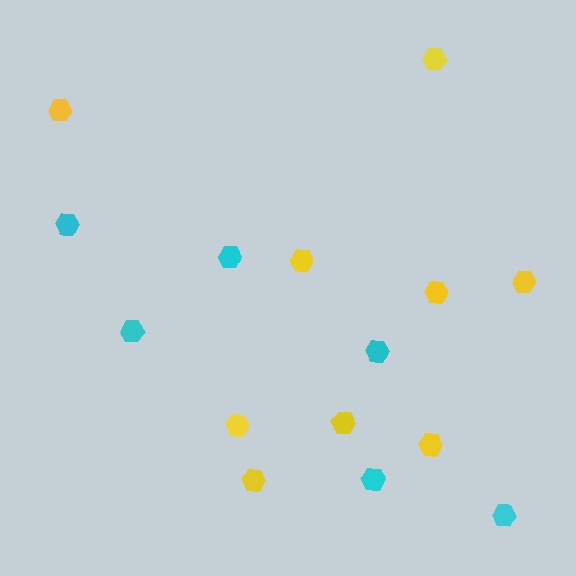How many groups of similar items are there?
There are 2 groups: one group of yellow hexagons (9) and one group of cyan hexagons (6).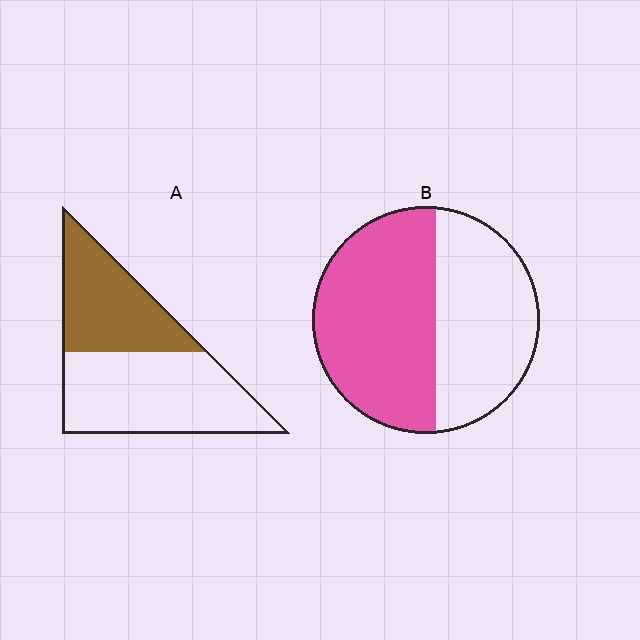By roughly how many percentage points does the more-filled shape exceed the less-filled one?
By roughly 15 percentage points (B over A).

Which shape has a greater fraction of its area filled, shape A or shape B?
Shape B.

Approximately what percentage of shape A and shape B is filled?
A is approximately 40% and B is approximately 55%.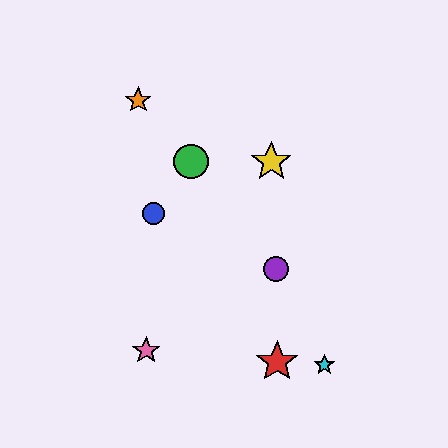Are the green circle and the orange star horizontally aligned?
No, the green circle is at y≈161 and the orange star is at y≈100.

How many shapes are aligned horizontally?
2 shapes (the green circle, the yellow star) are aligned horizontally.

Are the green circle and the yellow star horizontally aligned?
Yes, both are at y≈161.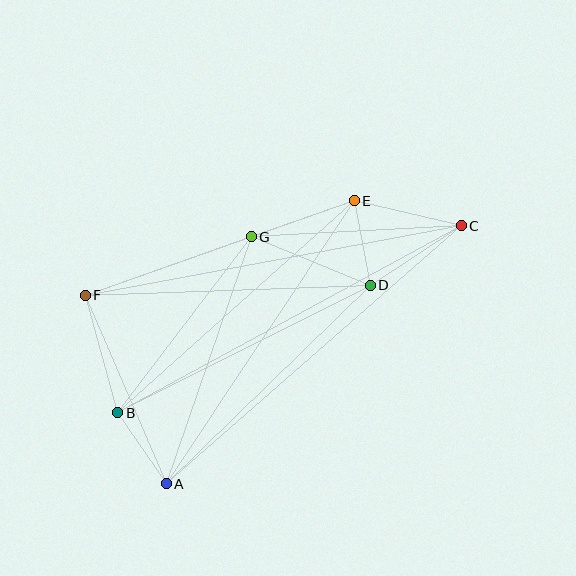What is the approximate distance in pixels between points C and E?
The distance between C and E is approximately 110 pixels.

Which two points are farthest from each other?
Points A and C are farthest from each other.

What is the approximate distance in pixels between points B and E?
The distance between B and E is approximately 318 pixels.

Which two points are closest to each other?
Points D and E are closest to each other.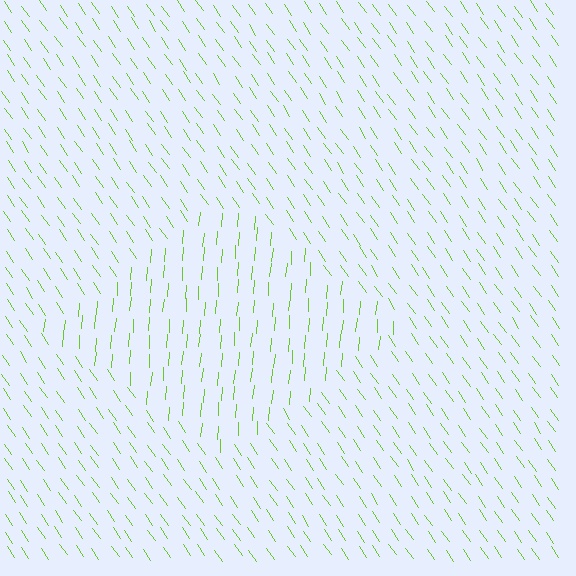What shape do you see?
I see a diamond.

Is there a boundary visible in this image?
Yes, there is a texture boundary formed by a change in line orientation.